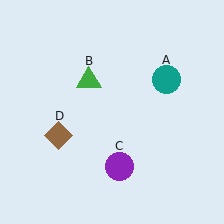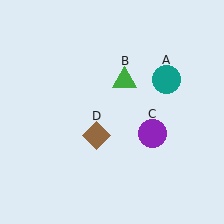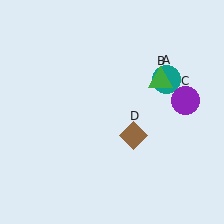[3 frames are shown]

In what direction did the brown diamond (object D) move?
The brown diamond (object D) moved right.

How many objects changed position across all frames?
3 objects changed position: green triangle (object B), purple circle (object C), brown diamond (object D).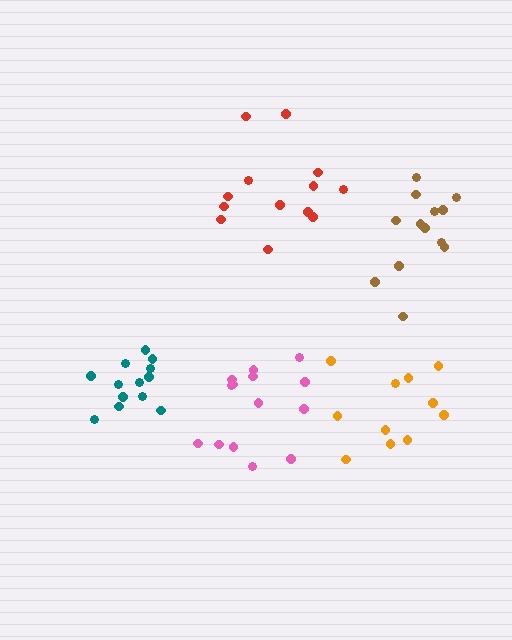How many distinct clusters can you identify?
There are 5 distinct clusters.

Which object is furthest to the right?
The brown cluster is rightmost.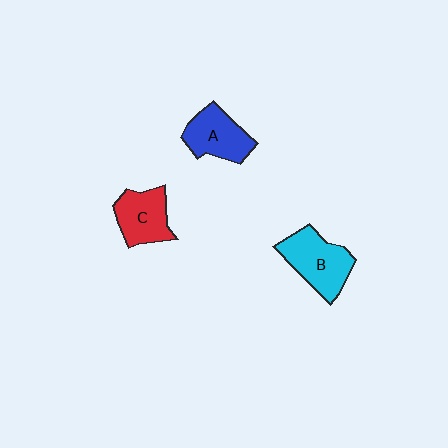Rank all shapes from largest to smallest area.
From largest to smallest: B (cyan), A (blue), C (red).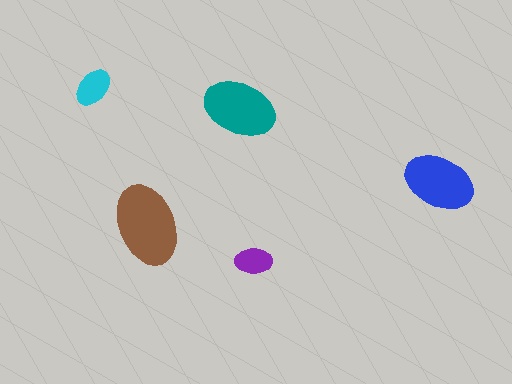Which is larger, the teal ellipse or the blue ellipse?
The teal one.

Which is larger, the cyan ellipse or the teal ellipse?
The teal one.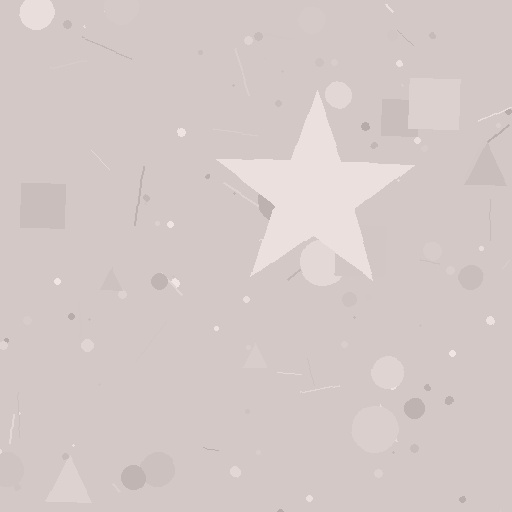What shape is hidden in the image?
A star is hidden in the image.